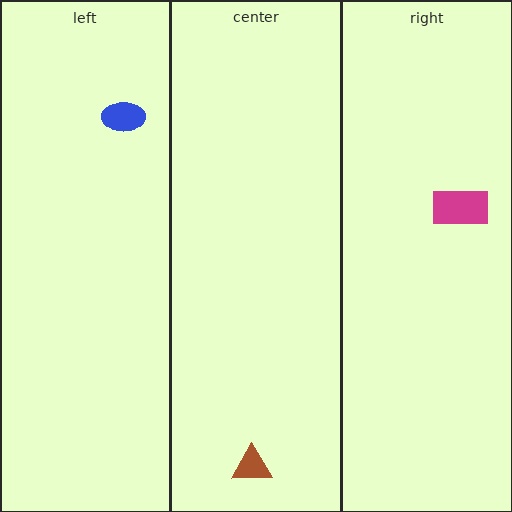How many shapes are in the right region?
1.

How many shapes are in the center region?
1.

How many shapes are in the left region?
1.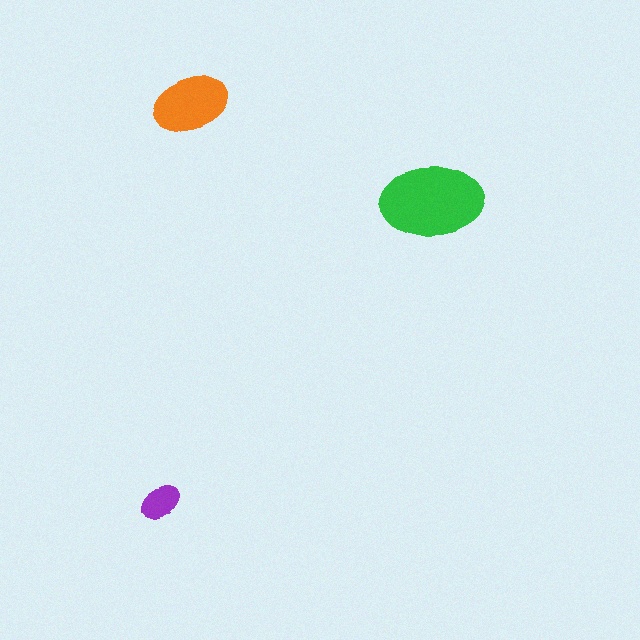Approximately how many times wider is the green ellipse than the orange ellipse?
About 1.5 times wider.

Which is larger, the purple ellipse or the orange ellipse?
The orange one.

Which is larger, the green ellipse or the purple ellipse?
The green one.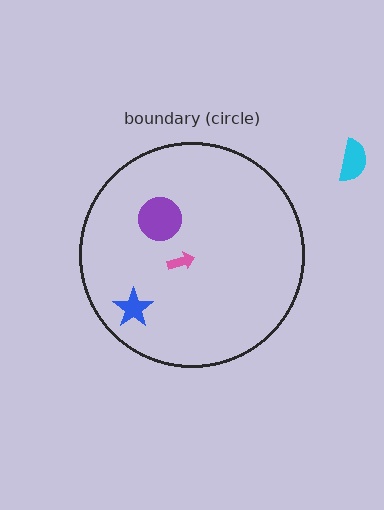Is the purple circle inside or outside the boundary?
Inside.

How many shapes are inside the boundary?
3 inside, 1 outside.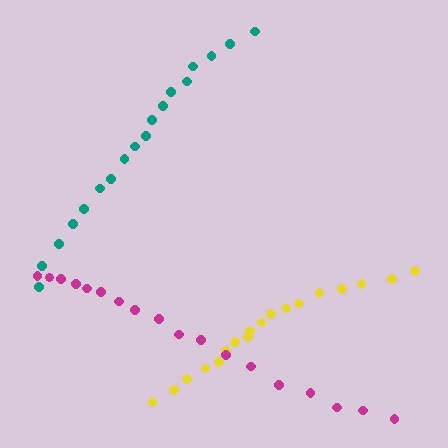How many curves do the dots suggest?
There are 3 distinct paths.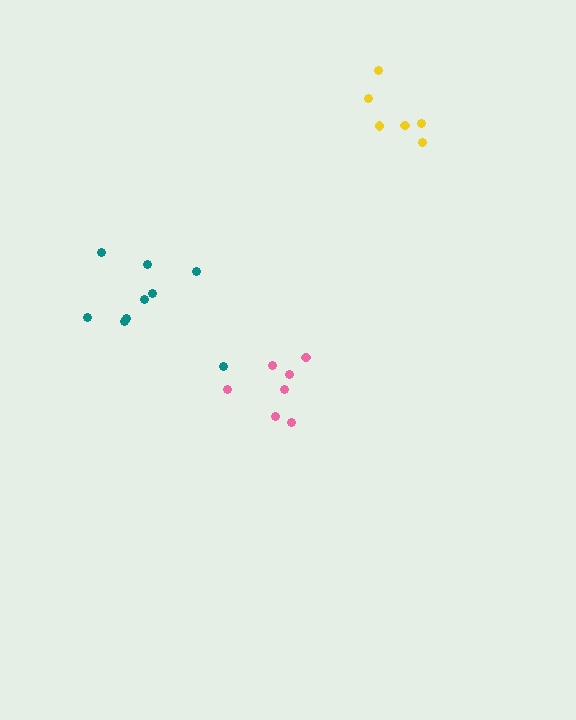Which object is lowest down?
The pink cluster is bottommost.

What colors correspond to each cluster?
The clusters are colored: pink, teal, yellow.